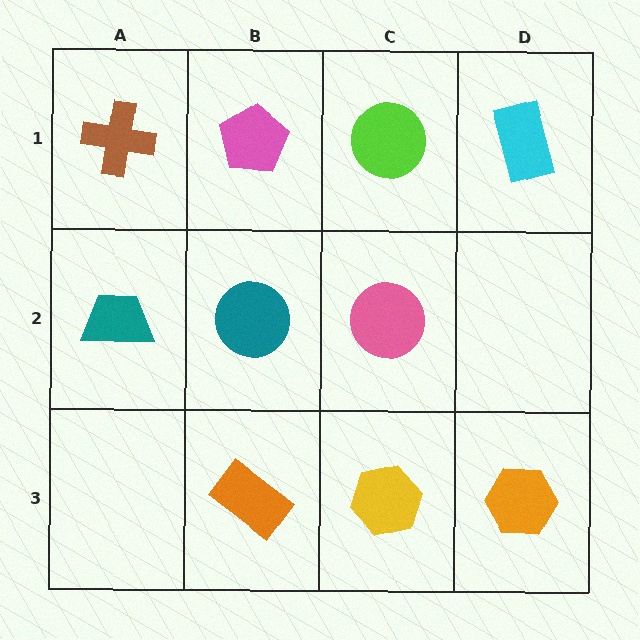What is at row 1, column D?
A cyan rectangle.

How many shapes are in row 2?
3 shapes.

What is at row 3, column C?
A yellow hexagon.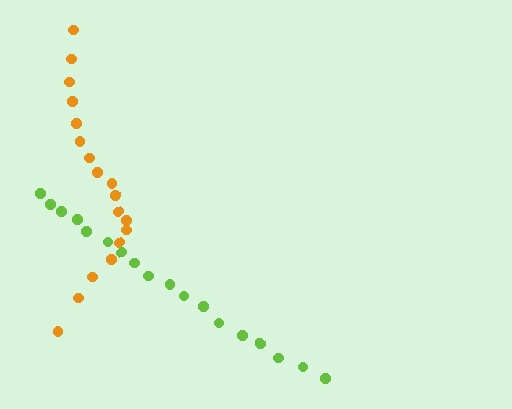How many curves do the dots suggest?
There are 2 distinct paths.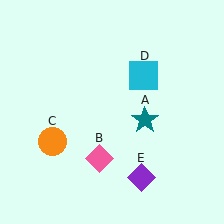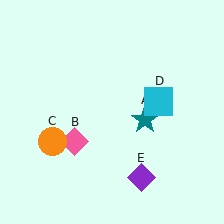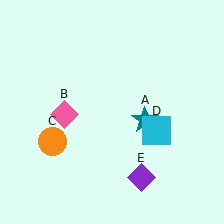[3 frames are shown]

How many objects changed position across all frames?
2 objects changed position: pink diamond (object B), cyan square (object D).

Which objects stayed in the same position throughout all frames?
Teal star (object A) and orange circle (object C) and purple diamond (object E) remained stationary.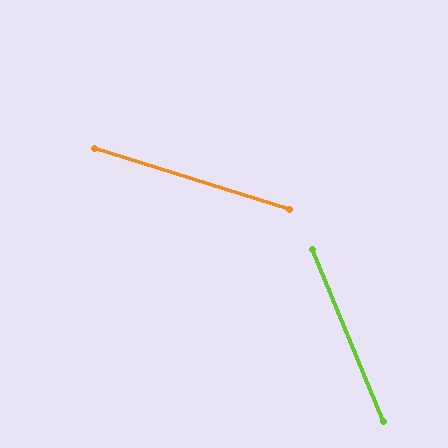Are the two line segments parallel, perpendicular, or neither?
Neither parallel nor perpendicular — they differ by about 50°.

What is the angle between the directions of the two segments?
Approximately 50 degrees.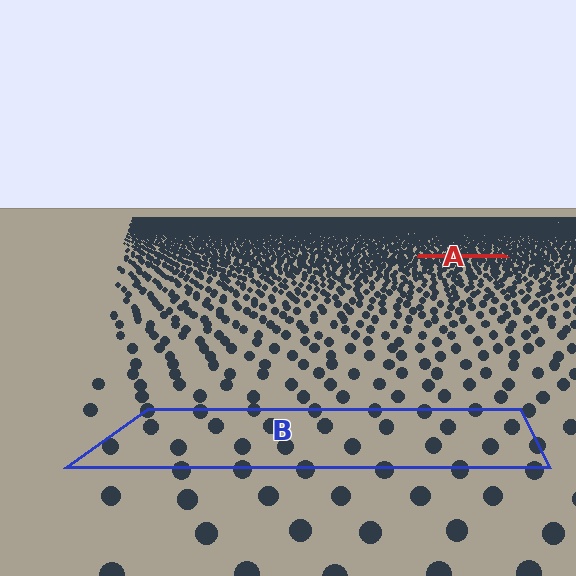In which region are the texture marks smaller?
The texture marks are smaller in region A, because it is farther away.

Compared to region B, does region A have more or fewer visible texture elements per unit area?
Region A has more texture elements per unit area — they are packed more densely because it is farther away.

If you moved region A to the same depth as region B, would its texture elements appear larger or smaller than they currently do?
They would appear larger. At a closer depth, the same texture elements are projected at a bigger on-screen size.